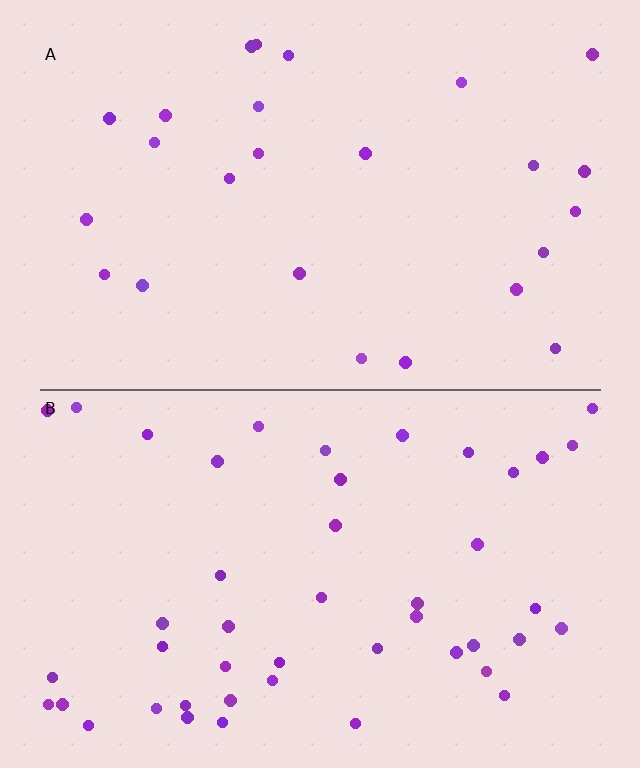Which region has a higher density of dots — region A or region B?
B (the bottom).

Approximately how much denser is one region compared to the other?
Approximately 1.8× — region B over region A.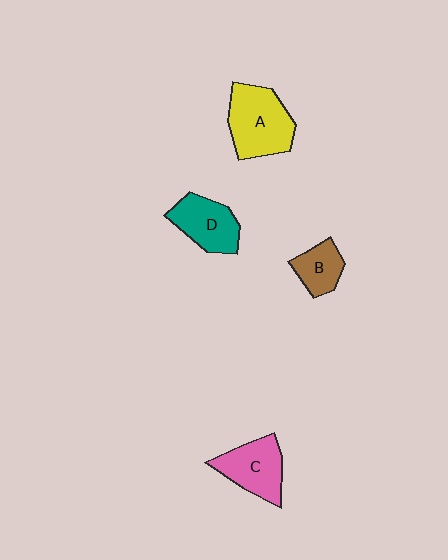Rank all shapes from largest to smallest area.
From largest to smallest: A (yellow), C (pink), D (teal), B (brown).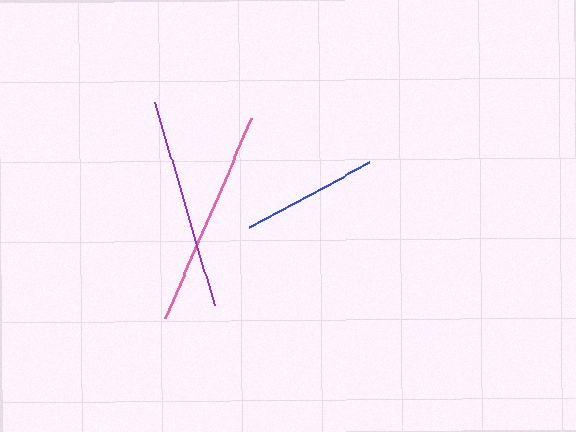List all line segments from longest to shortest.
From longest to shortest: pink, purple, blue.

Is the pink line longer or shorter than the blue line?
The pink line is longer than the blue line.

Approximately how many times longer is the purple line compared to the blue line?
The purple line is approximately 1.6 times the length of the blue line.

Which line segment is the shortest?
The blue line is the shortest at approximately 136 pixels.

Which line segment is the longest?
The pink line is the longest at approximately 217 pixels.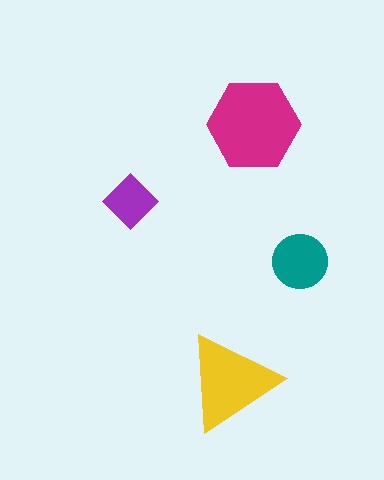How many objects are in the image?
There are 4 objects in the image.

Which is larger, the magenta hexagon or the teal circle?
The magenta hexagon.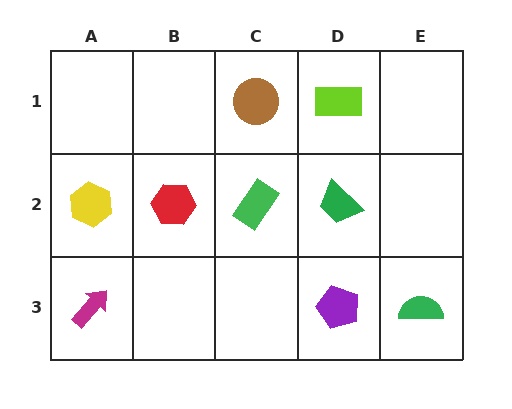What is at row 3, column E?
A green semicircle.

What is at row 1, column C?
A brown circle.